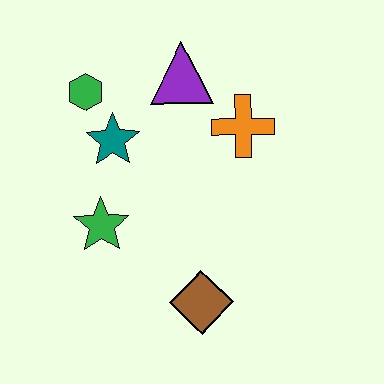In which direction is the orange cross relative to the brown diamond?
The orange cross is above the brown diamond.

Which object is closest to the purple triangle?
The orange cross is closest to the purple triangle.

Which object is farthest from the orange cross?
The brown diamond is farthest from the orange cross.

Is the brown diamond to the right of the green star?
Yes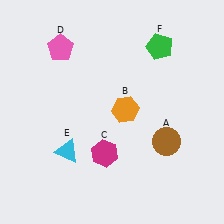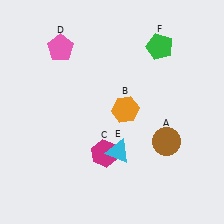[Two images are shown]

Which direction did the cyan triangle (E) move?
The cyan triangle (E) moved right.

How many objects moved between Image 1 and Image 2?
1 object moved between the two images.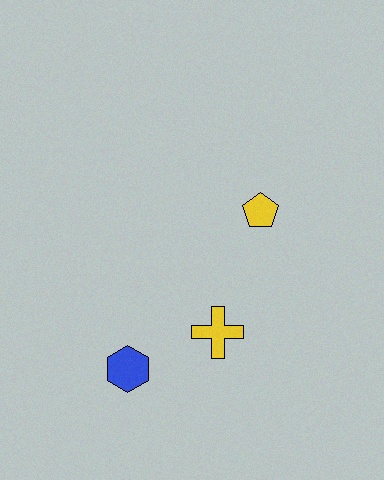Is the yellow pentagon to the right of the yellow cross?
Yes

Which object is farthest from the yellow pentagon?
The blue hexagon is farthest from the yellow pentagon.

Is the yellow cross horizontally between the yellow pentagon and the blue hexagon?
Yes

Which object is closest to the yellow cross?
The blue hexagon is closest to the yellow cross.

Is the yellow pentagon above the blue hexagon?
Yes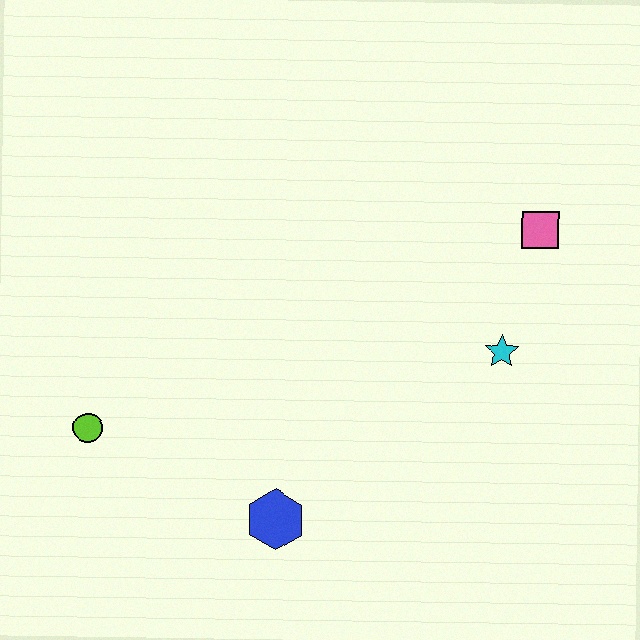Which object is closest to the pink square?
The cyan star is closest to the pink square.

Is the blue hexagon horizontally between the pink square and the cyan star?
No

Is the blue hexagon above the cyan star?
No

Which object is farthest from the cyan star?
The lime circle is farthest from the cyan star.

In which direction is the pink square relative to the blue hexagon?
The pink square is above the blue hexagon.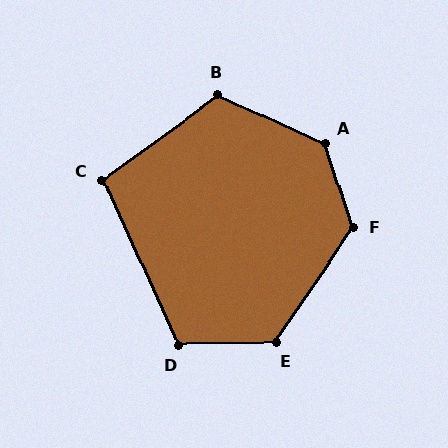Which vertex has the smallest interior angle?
C, at approximately 102 degrees.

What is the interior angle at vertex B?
Approximately 119 degrees (obtuse).